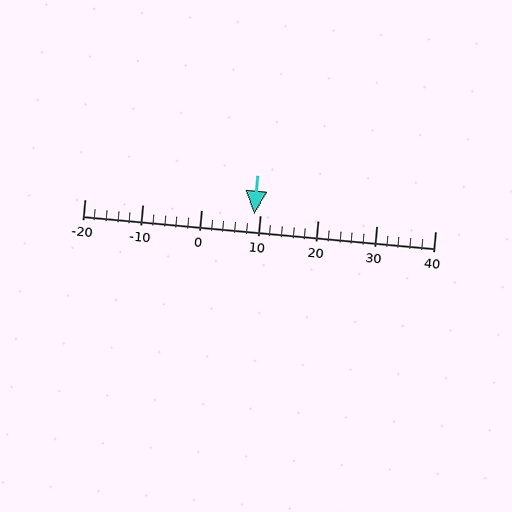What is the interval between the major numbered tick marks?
The major tick marks are spaced 10 units apart.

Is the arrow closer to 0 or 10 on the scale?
The arrow is closer to 10.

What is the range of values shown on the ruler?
The ruler shows values from -20 to 40.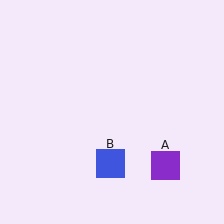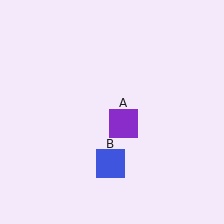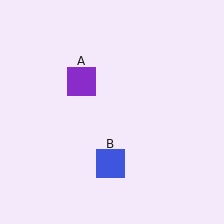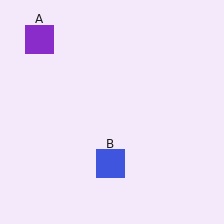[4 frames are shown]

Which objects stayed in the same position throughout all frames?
Blue square (object B) remained stationary.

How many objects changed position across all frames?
1 object changed position: purple square (object A).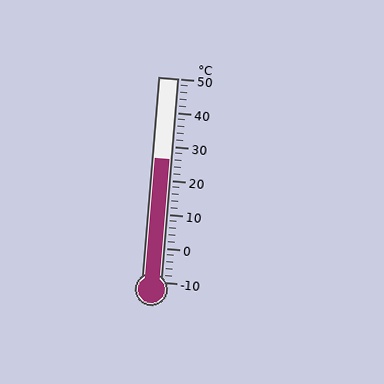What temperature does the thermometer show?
The thermometer shows approximately 26°C.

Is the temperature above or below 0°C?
The temperature is above 0°C.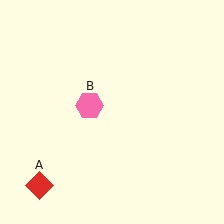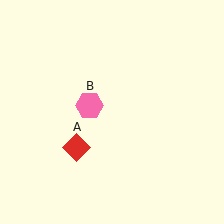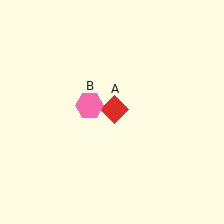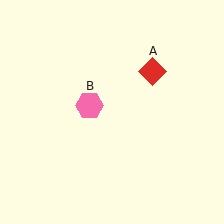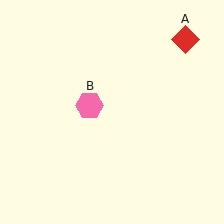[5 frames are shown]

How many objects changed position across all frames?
1 object changed position: red diamond (object A).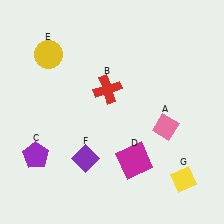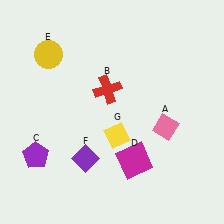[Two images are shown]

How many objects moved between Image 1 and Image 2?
1 object moved between the two images.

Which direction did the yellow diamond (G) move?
The yellow diamond (G) moved left.